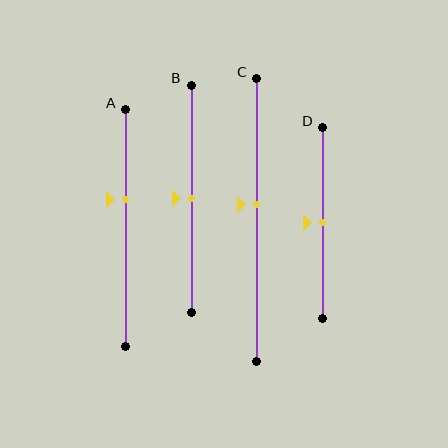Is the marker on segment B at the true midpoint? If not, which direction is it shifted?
Yes, the marker on segment B is at the true midpoint.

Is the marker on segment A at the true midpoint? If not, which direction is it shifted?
No, the marker on segment A is shifted upward by about 12% of the segment length.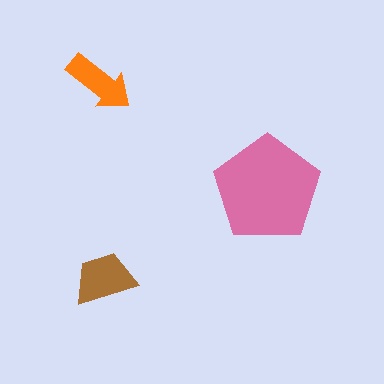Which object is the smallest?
The orange arrow.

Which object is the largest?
The pink pentagon.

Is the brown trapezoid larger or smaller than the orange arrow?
Larger.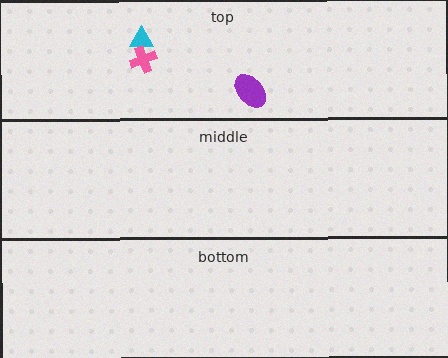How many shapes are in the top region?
3.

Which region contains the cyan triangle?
The top region.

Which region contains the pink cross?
The top region.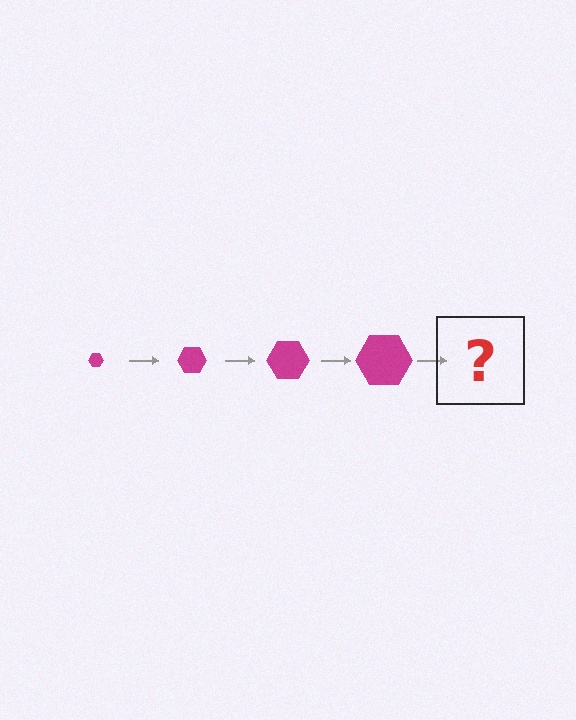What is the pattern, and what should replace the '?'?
The pattern is that the hexagon gets progressively larger each step. The '?' should be a magenta hexagon, larger than the previous one.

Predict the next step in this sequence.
The next step is a magenta hexagon, larger than the previous one.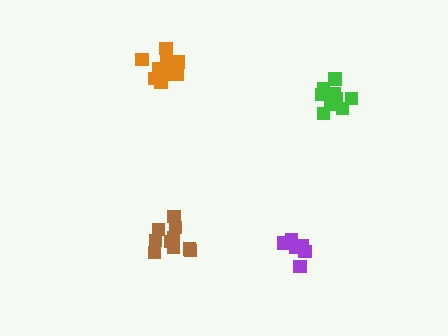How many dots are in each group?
Group 1: 11 dots, Group 2: 9 dots, Group 3: 6 dots, Group 4: 10 dots (36 total).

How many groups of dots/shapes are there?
There are 4 groups.